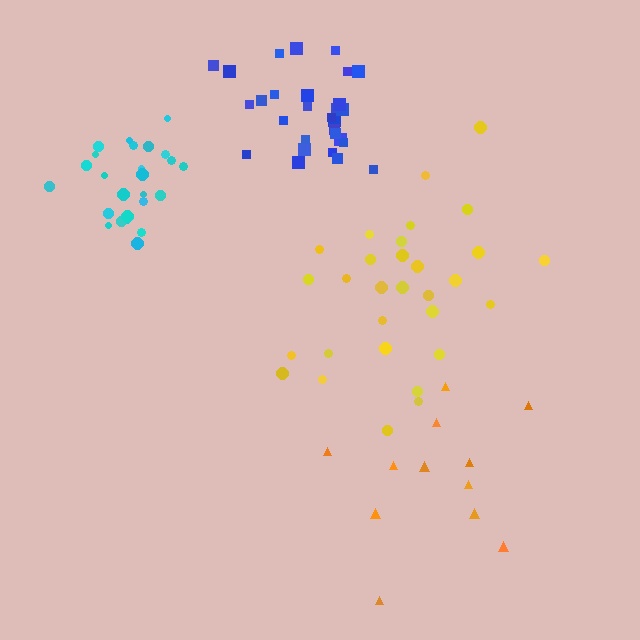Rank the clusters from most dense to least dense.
blue, cyan, yellow, orange.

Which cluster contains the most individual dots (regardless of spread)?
Yellow (30).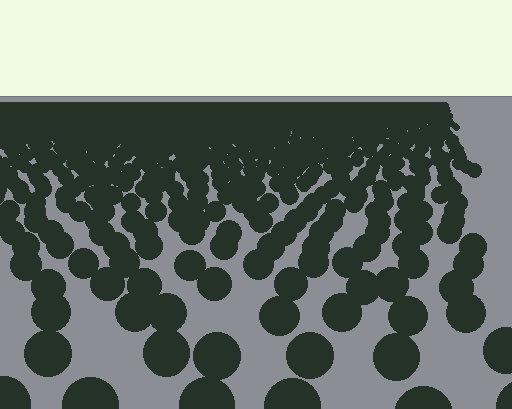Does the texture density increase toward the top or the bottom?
Density increases toward the top.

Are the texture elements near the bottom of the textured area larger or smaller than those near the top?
Larger. Near the bottom, elements are closer to the viewer and appear at a bigger on-screen size.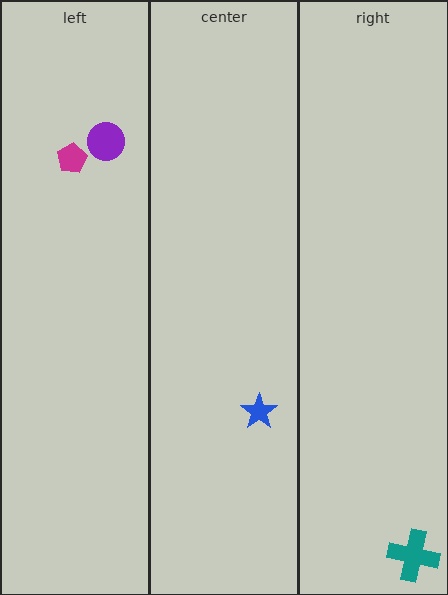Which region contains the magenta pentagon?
The left region.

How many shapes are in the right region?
1.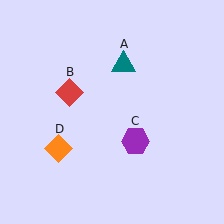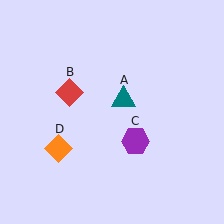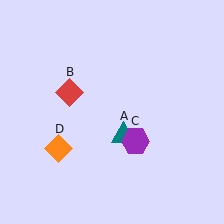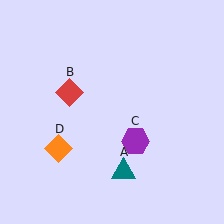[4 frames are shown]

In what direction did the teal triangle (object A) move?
The teal triangle (object A) moved down.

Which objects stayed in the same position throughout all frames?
Red diamond (object B) and purple hexagon (object C) and orange diamond (object D) remained stationary.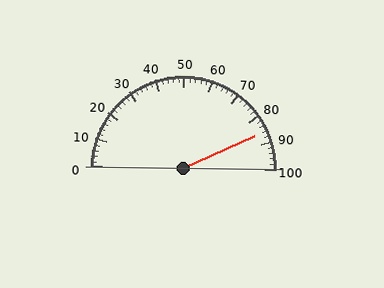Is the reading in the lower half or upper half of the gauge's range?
The reading is in the upper half of the range (0 to 100).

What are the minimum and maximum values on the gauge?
The gauge ranges from 0 to 100.